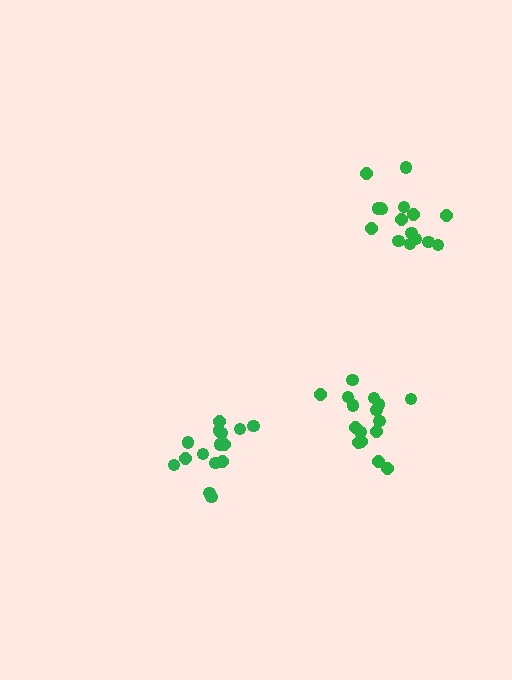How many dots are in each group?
Group 1: 15 dots, Group 2: 16 dots, Group 3: 16 dots (47 total).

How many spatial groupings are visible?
There are 3 spatial groupings.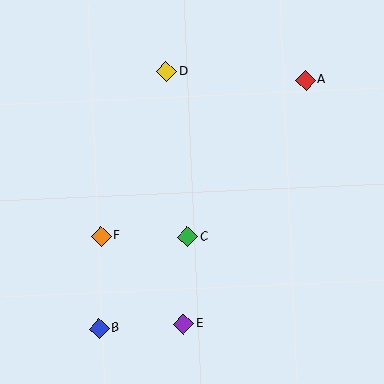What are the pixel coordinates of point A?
Point A is at (305, 80).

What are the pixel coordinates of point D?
Point D is at (166, 72).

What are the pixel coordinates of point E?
Point E is at (184, 324).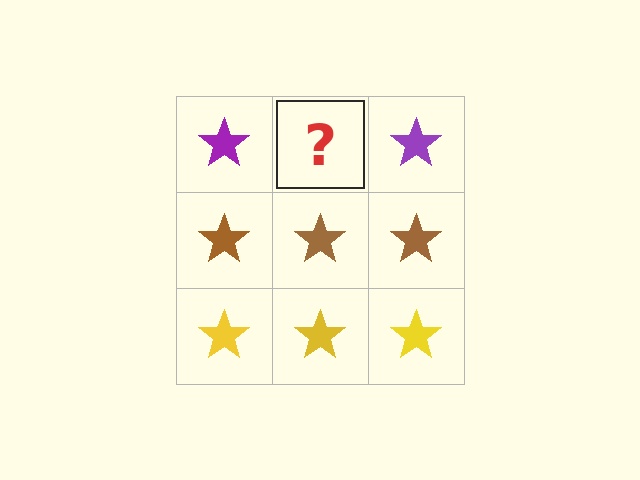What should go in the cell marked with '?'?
The missing cell should contain a purple star.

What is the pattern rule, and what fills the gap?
The rule is that each row has a consistent color. The gap should be filled with a purple star.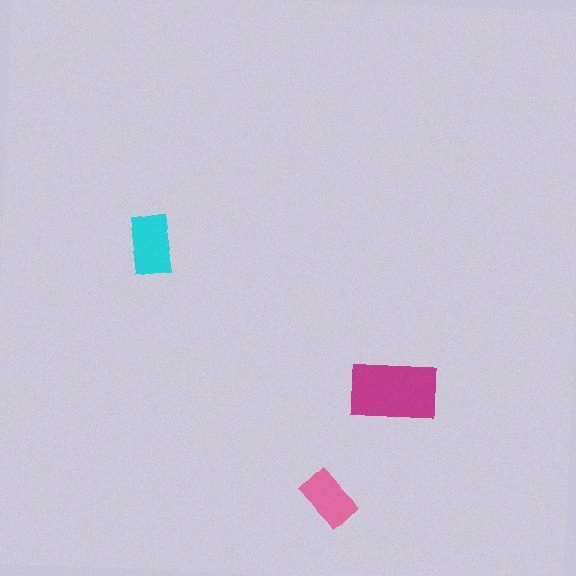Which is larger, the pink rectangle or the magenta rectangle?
The magenta one.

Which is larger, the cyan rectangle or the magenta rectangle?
The magenta one.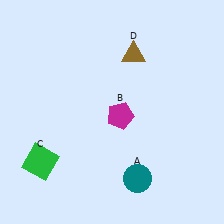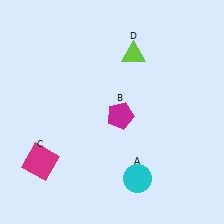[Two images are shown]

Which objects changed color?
A changed from teal to cyan. C changed from green to magenta. D changed from brown to lime.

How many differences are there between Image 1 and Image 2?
There are 3 differences between the two images.